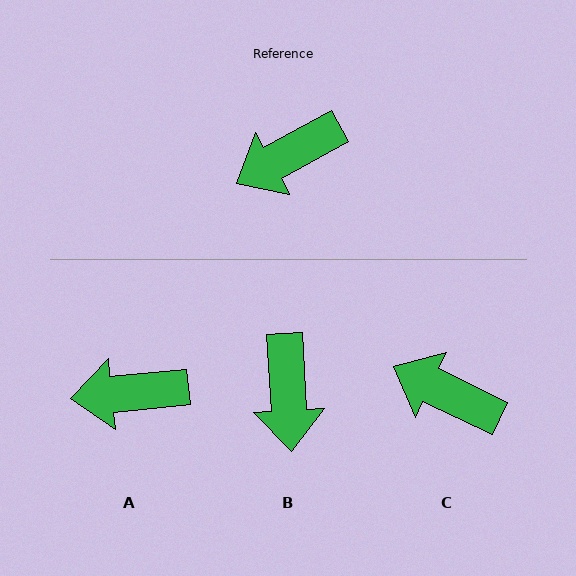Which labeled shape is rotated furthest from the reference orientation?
B, about 64 degrees away.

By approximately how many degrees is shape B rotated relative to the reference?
Approximately 64 degrees counter-clockwise.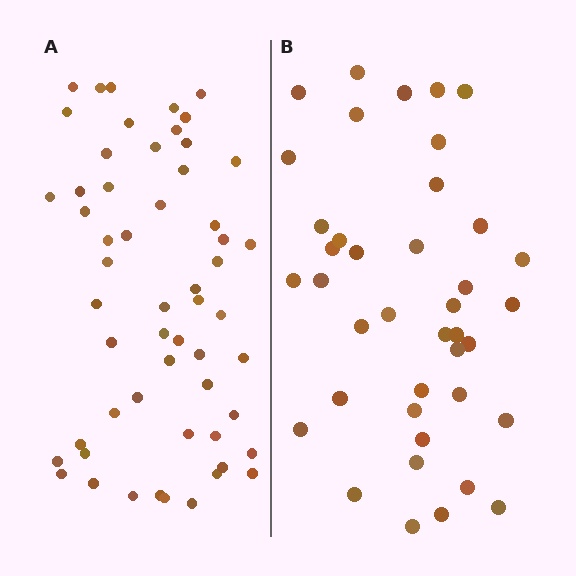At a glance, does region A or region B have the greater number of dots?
Region A (the left region) has more dots.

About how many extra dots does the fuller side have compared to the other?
Region A has approximately 15 more dots than region B.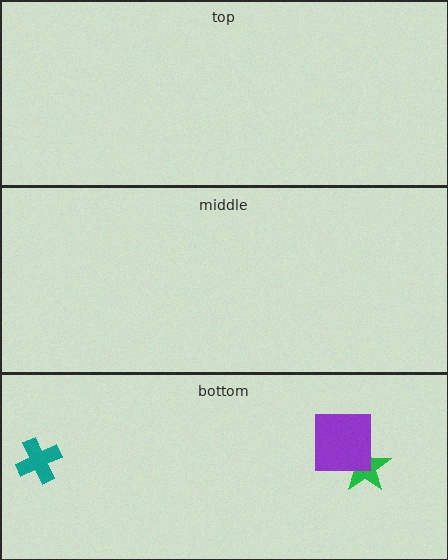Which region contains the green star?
The bottom region.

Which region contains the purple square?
The bottom region.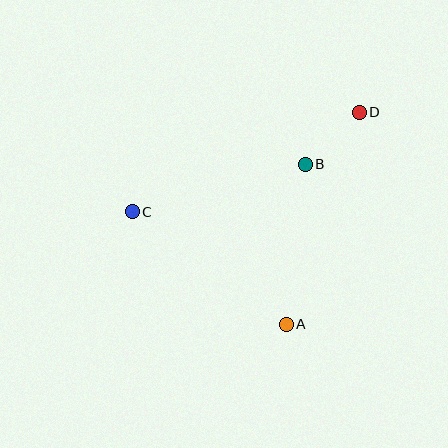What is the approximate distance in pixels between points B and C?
The distance between B and C is approximately 179 pixels.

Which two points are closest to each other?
Points B and D are closest to each other.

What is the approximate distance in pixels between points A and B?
The distance between A and B is approximately 161 pixels.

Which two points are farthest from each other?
Points C and D are farthest from each other.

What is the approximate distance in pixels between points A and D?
The distance between A and D is approximately 224 pixels.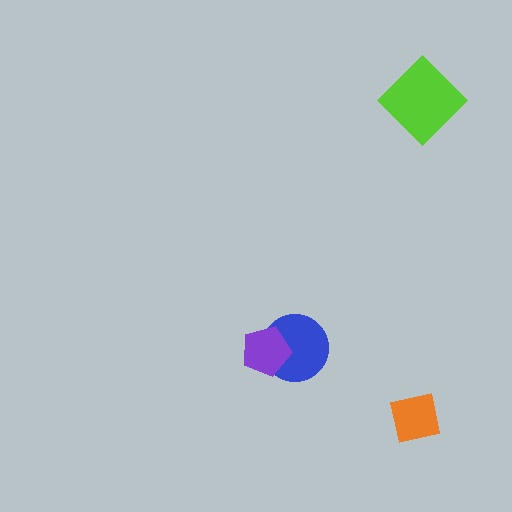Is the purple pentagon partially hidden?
No, no other shape covers it.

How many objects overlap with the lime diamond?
0 objects overlap with the lime diamond.